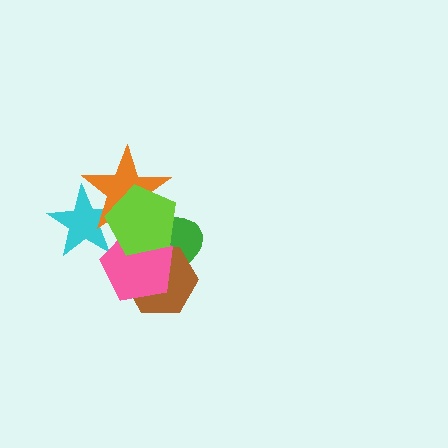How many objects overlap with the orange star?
4 objects overlap with the orange star.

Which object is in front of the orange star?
The lime pentagon is in front of the orange star.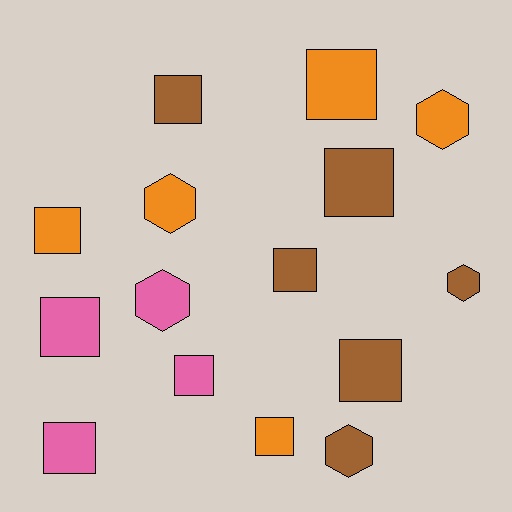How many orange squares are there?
There are 3 orange squares.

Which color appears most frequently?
Brown, with 6 objects.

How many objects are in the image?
There are 15 objects.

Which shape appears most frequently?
Square, with 10 objects.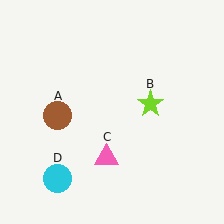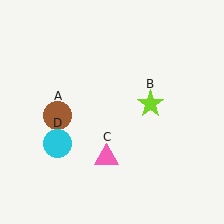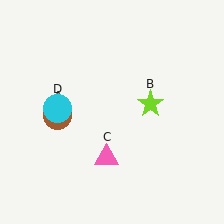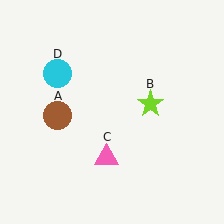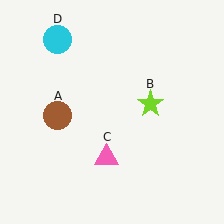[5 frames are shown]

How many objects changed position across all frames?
1 object changed position: cyan circle (object D).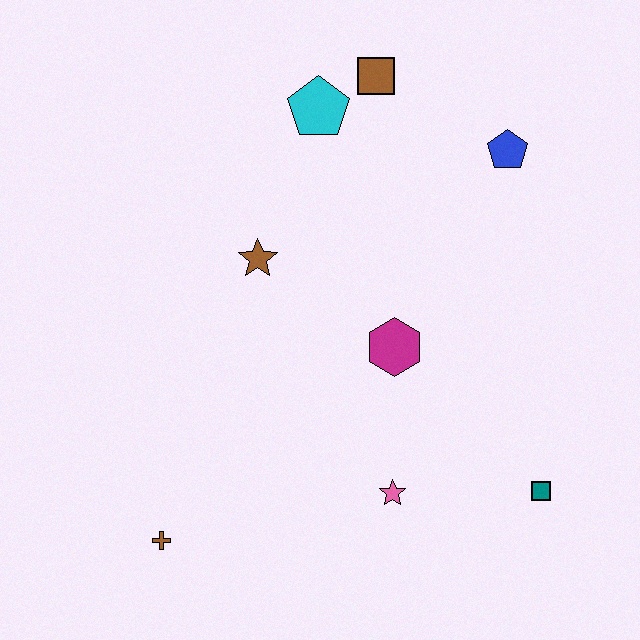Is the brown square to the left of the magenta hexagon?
Yes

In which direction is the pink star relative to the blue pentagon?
The pink star is below the blue pentagon.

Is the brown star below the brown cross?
No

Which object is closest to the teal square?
The pink star is closest to the teal square.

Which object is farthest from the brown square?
The brown cross is farthest from the brown square.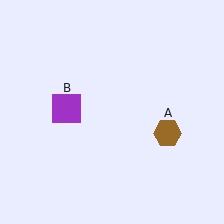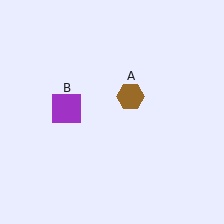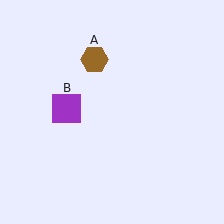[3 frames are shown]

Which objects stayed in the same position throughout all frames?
Purple square (object B) remained stationary.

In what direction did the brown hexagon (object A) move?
The brown hexagon (object A) moved up and to the left.